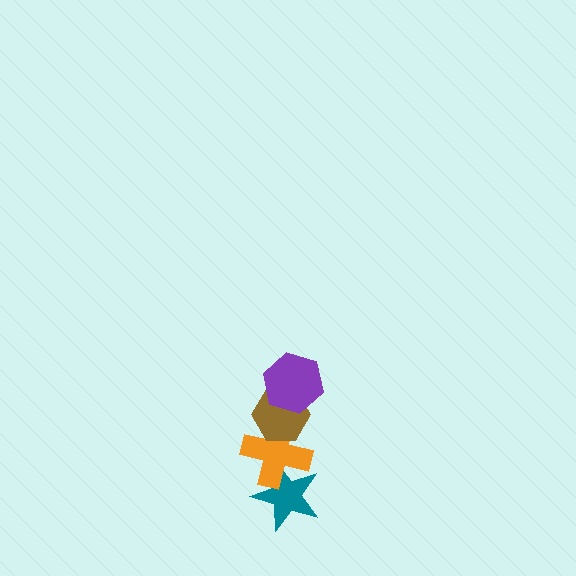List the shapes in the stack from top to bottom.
From top to bottom: the purple hexagon, the brown hexagon, the orange cross, the teal star.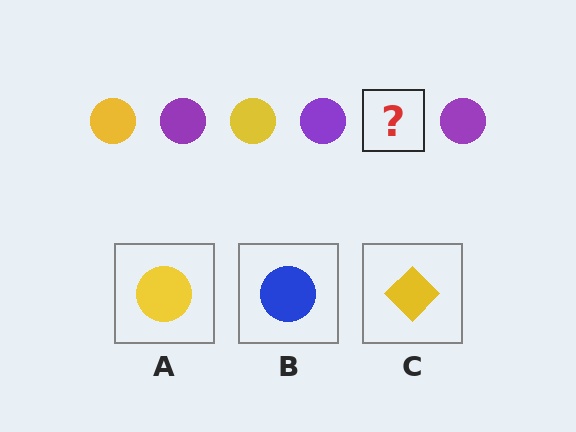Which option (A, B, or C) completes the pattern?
A.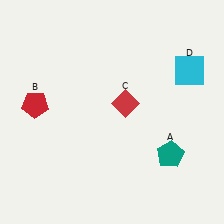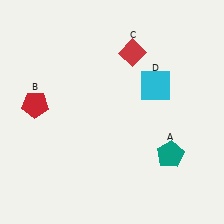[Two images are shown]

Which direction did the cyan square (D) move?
The cyan square (D) moved left.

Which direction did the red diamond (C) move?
The red diamond (C) moved up.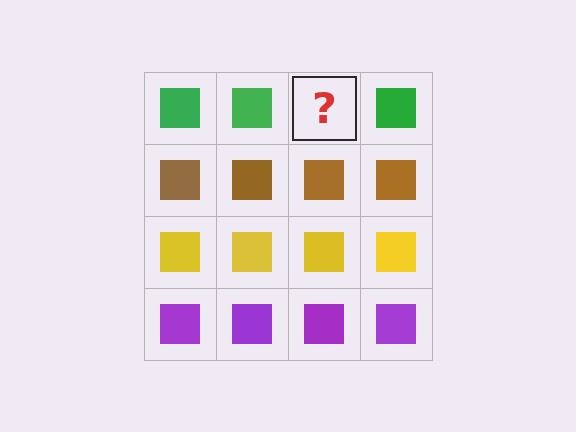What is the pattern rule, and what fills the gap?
The rule is that each row has a consistent color. The gap should be filled with a green square.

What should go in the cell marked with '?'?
The missing cell should contain a green square.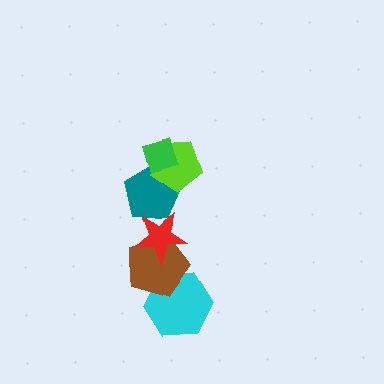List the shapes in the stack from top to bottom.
From top to bottom: the green diamond, the lime pentagon, the teal pentagon, the red star, the brown pentagon, the cyan hexagon.